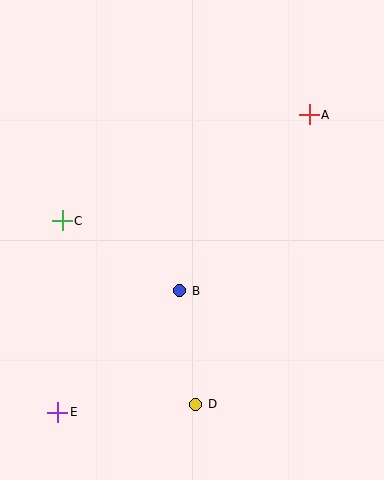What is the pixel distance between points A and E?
The distance between A and E is 389 pixels.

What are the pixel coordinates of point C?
Point C is at (62, 221).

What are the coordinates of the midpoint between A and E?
The midpoint between A and E is at (183, 264).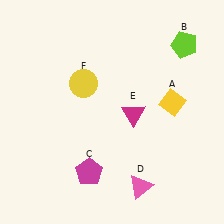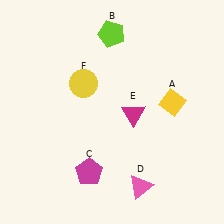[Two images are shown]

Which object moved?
The lime pentagon (B) moved left.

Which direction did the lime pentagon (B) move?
The lime pentagon (B) moved left.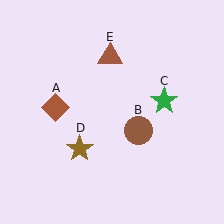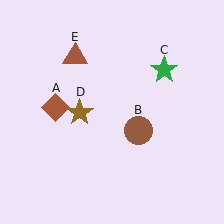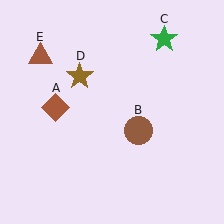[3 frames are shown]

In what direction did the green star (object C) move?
The green star (object C) moved up.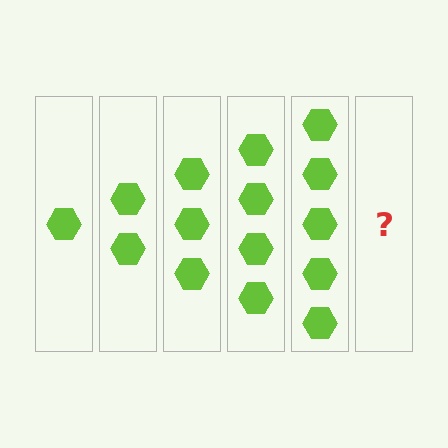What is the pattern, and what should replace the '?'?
The pattern is that each step adds one more hexagon. The '?' should be 6 hexagons.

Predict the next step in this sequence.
The next step is 6 hexagons.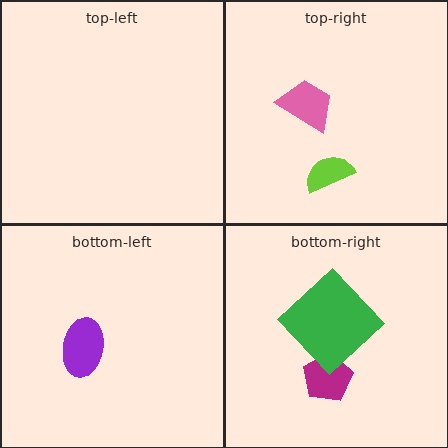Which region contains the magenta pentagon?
The bottom-right region.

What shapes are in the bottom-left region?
The purple ellipse.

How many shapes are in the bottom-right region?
2.